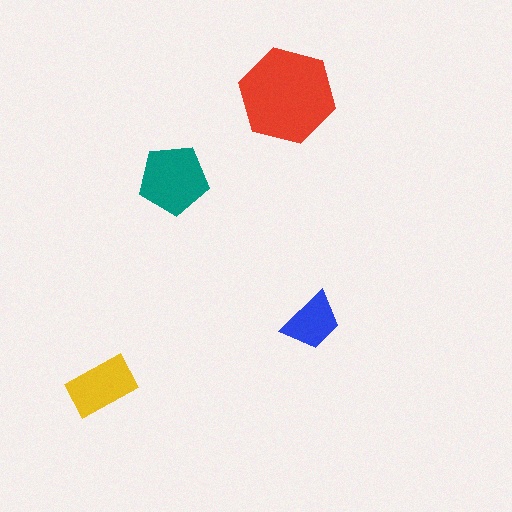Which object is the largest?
The red hexagon.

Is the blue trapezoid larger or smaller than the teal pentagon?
Smaller.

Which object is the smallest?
The blue trapezoid.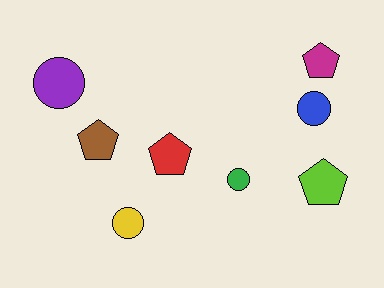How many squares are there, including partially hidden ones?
There are no squares.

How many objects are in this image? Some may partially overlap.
There are 8 objects.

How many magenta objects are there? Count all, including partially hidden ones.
There is 1 magenta object.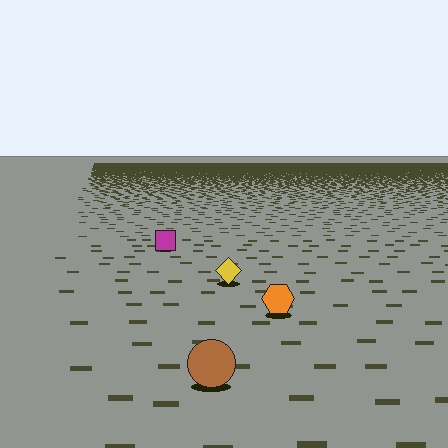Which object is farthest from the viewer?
The magenta square is farthest from the viewer. It appears smaller and the ground texture around it is denser.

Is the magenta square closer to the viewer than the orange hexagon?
No. The orange hexagon is closer — you can tell from the texture gradient: the ground texture is coarser near it.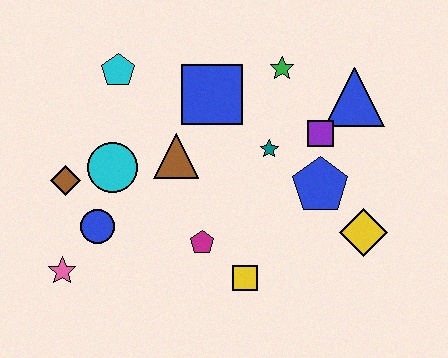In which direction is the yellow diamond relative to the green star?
The yellow diamond is below the green star.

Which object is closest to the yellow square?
The magenta pentagon is closest to the yellow square.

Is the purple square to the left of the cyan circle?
No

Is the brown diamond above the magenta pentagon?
Yes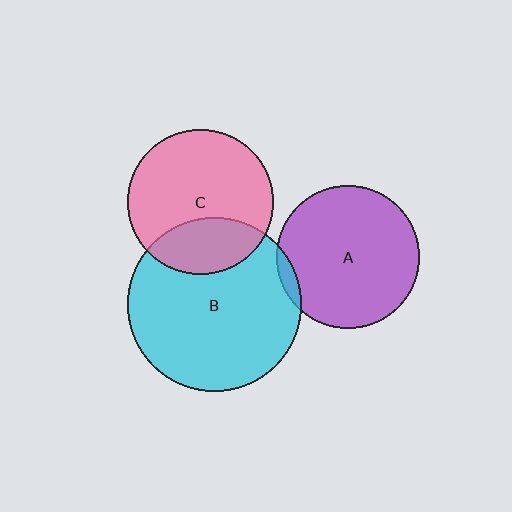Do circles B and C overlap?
Yes.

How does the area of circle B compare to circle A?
Approximately 1.5 times.